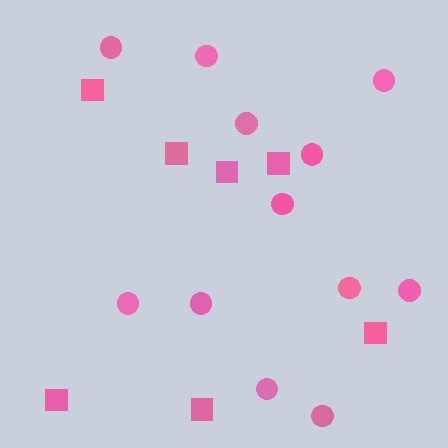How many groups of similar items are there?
There are 2 groups: one group of circles (12) and one group of squares (7).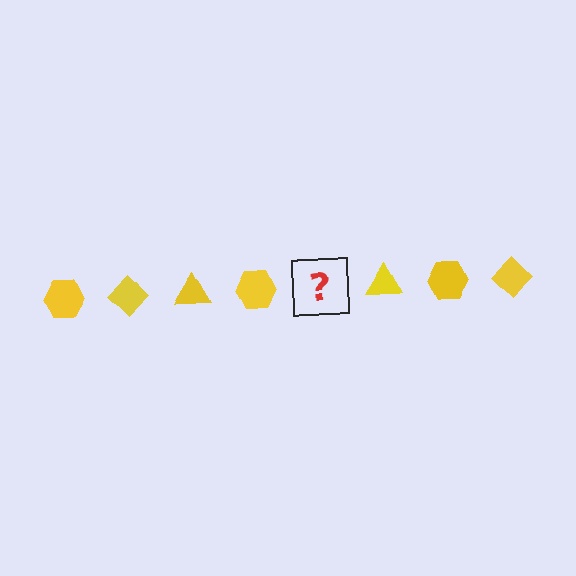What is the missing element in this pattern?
The missing element is a yellow diamond.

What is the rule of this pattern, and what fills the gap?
The rule is that the pattern cycles through hexagon, diamond, triangle shapes in yellow. The gap should be filled with a yellow diamond.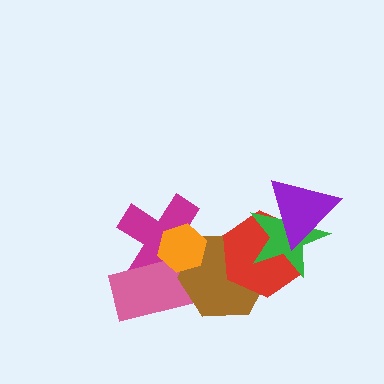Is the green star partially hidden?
Yes, it is partially covered by another shape.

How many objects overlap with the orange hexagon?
3 objects overlap with the orange hexagon.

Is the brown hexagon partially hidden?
Yes, it is partially covered by another shape.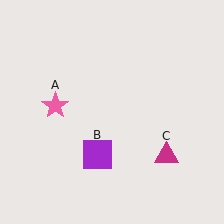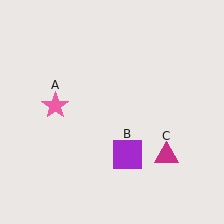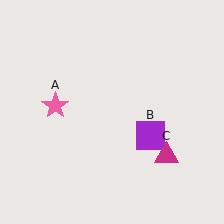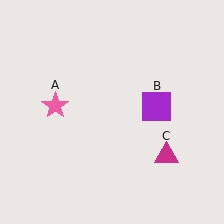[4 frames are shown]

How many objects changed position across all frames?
1 object changed position: purple square (object B).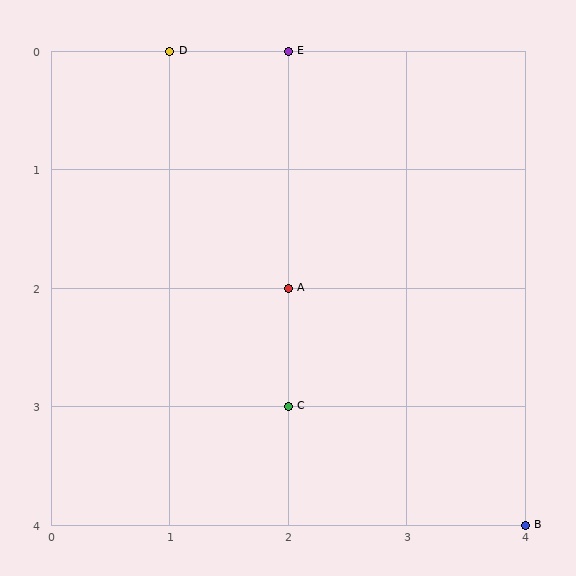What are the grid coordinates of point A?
Point A is at grid coordinates (2, 2).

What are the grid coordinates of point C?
Point C is at grid coordinates (2, 3).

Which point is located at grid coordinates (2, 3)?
Point C is at (2, 3).